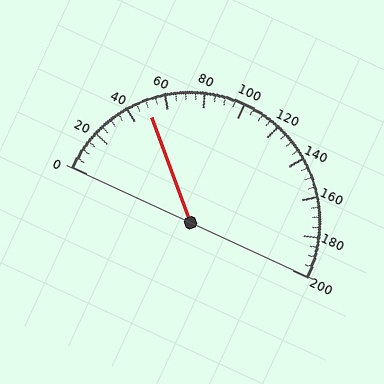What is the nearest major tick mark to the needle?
The nearest major tick mark is 40.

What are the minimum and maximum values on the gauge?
The gauge ranges from 0 to 200.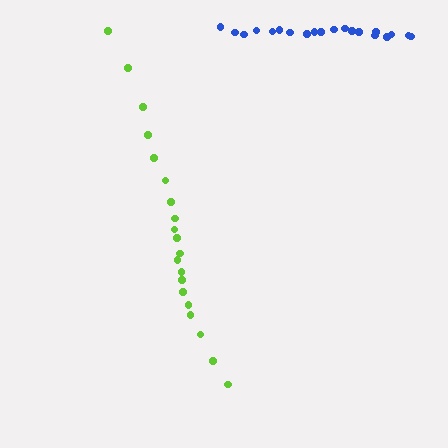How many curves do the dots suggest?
There are 2 distinct paths.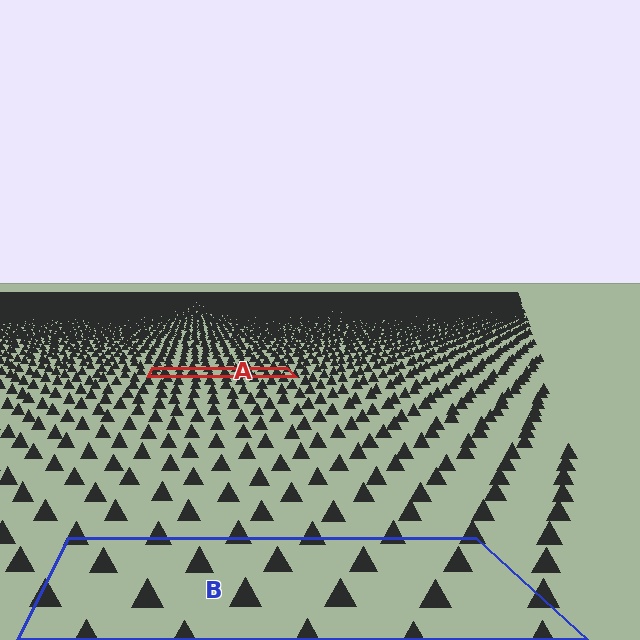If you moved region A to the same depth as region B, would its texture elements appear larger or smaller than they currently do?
They would appear larger. At a closer depth, the same texture elements are projected at a bigger on-screen size.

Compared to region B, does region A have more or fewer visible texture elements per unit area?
Region A has more texture elements per unit area — they are packed more densely because it is farther away.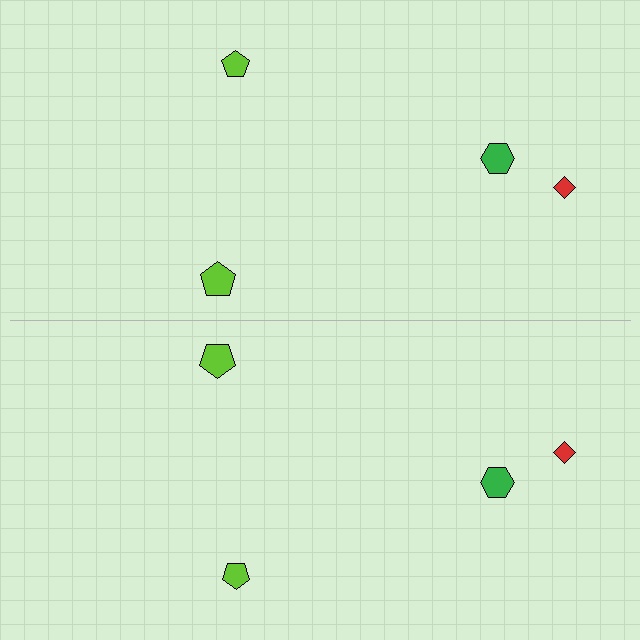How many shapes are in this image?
There are 8 shapes in this image.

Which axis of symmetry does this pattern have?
The pattern has a horizontal axis of symmetry running through the center of the image.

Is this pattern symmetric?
Yes, this pattern has bilateral (reflection) symmetry.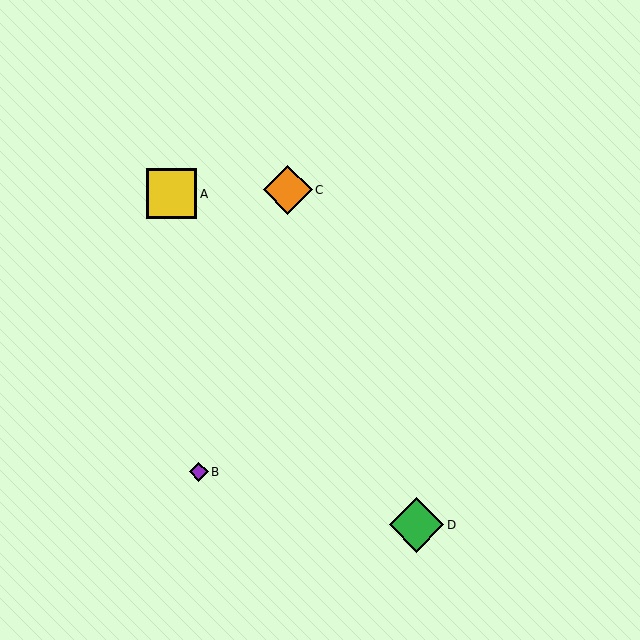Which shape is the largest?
The green diamond (labeled D) is the largest.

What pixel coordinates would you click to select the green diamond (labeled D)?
Click at (417, 525) to select the green diamond D.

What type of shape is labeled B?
Shape B is a purple diamond.